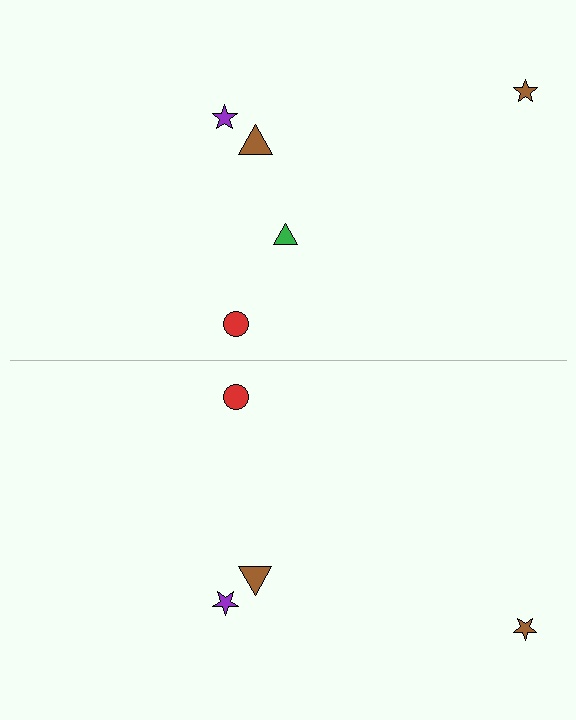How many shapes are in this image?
There are 9 shapes in this image.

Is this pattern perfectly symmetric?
No, the pattern is not perfectly symmetric. A green triangle is missing from the bottom side.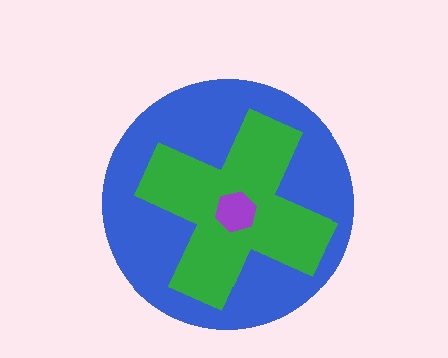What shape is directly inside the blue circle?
The green cross.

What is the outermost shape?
The blue circle.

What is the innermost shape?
The purple hexagon.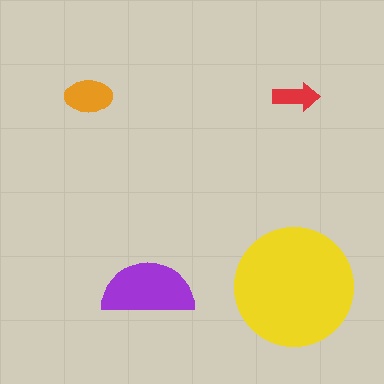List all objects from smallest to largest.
The red arrow, the orange ellipse, the purple semicircle, the yellow circle.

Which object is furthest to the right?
The red arrow is rightmost.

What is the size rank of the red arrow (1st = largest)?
4th.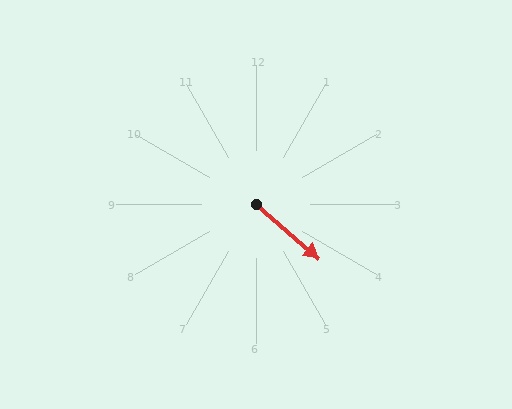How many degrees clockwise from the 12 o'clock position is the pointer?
Approximately 131 degrees.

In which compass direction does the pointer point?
Southeast.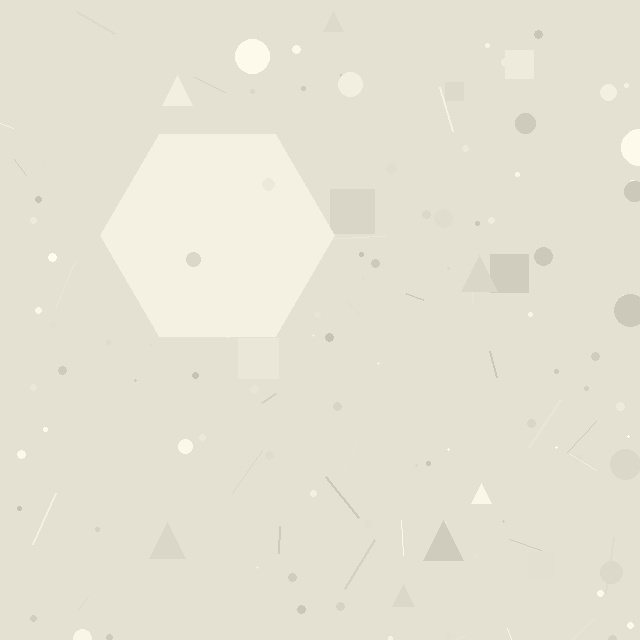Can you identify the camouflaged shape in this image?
The camouflaged shape is a hexagon.